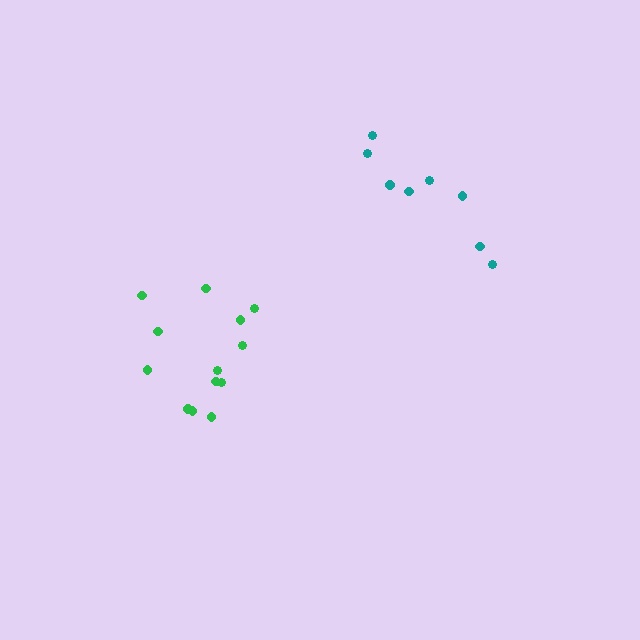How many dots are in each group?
Group 1: 8 dots, Group 2: 13 dots (21 total).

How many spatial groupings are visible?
There are 2 spatial groupings.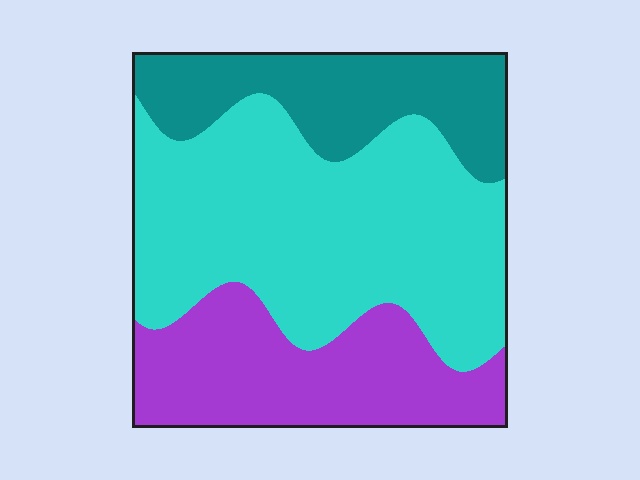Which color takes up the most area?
Cyan, at roughly 50%.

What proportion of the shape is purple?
Purple covers about 25% of the shape.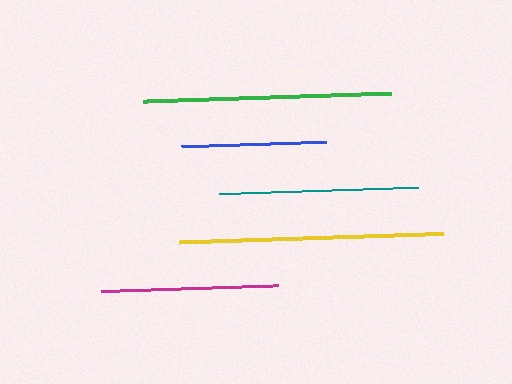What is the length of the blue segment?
The blue segment is approximately 146 pixels long.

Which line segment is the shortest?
The blue line is the shortest at approximately 146 pixels.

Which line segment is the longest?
The yellow line is the longest at approximately 265 pixels.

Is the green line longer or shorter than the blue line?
The green line is longer than the blue line.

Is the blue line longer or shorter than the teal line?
The teal line is longer than the blue line.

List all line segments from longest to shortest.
From longest to shortest: yellow, green, teal, magenta, blue.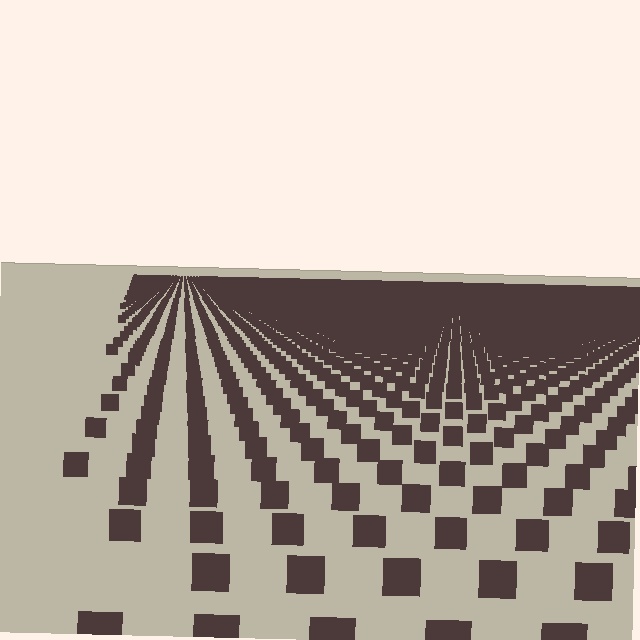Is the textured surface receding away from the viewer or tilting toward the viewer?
The surface is receding away from the viewer. Texture elements get smaller and denser toward the top.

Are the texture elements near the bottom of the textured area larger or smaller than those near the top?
Larger. Near the bottom, elements are closer to the viewer and appear at a bigger on-screen size.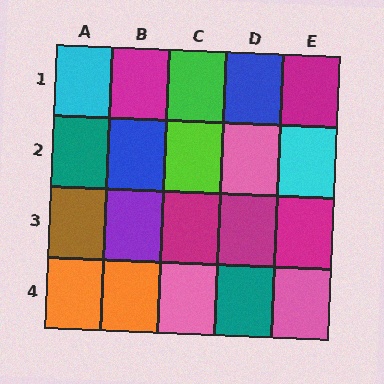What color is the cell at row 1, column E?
Magenta.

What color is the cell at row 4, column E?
Pink.